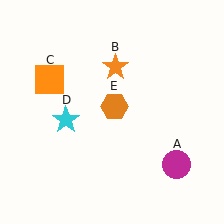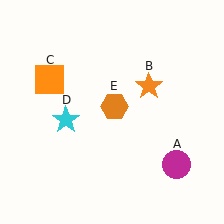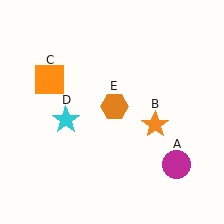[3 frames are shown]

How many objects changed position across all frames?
1 object changed position: orange star (object B).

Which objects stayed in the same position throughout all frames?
Magenta circle (object A) and orange square (object C) and cyan star (object D) and orange hexagon (object E) remained stationary.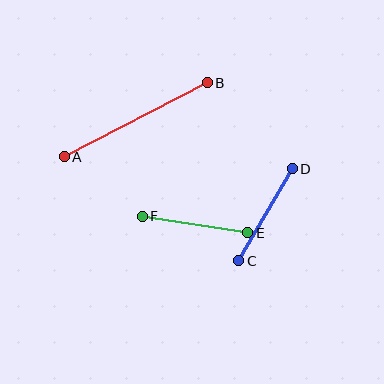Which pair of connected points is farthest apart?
Points A and B are farthest apart.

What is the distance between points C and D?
The distance is approximately 106 pixels.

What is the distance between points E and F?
The distance is approximately 107 pixels.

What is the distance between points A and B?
The distance is approximately 161 pixels.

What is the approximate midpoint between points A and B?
The midpoint is at approximately (136, 120) pixels.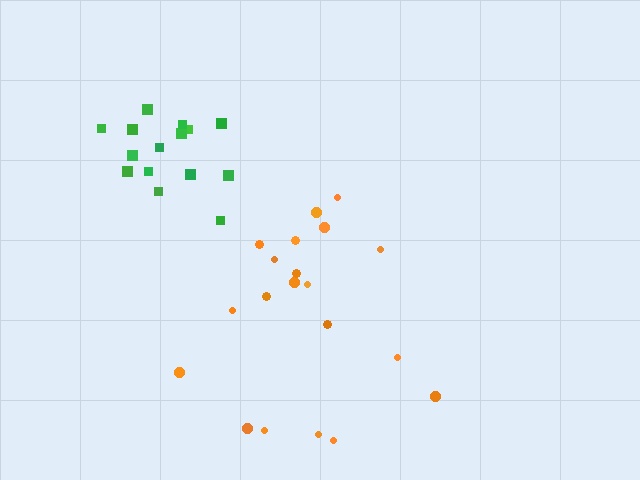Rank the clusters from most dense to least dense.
green, orange.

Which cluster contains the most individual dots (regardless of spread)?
Orange (20).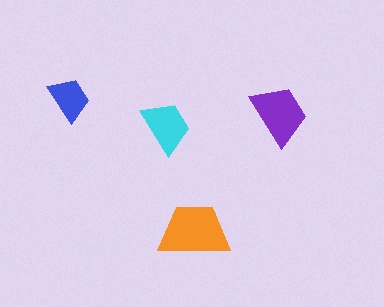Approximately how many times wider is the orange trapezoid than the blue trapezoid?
About 1.5 times wider.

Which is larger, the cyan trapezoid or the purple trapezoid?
The purple one.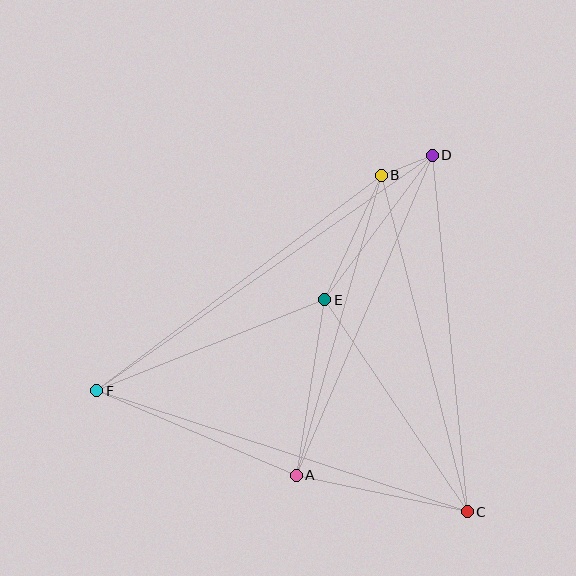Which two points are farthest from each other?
Points D and F are farthest from each other.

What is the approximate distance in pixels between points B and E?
The distance between B and E is approximately 137 pixels.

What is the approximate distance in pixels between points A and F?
The distance between A and F is approximately 217 pixels.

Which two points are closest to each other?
Points B and D are closest to each other.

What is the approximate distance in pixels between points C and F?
The distance between C and F is approximately 390 pixels.